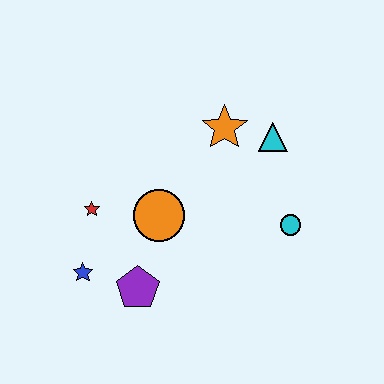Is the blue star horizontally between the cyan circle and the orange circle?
No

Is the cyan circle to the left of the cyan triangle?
No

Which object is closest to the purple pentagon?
The blue star is closest to the purple pentagon.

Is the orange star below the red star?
No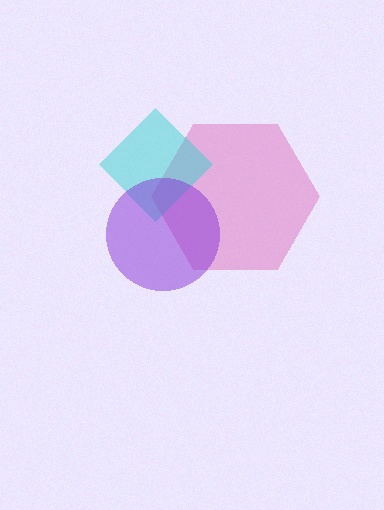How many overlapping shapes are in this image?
There are 3 overlapping shapes in the image.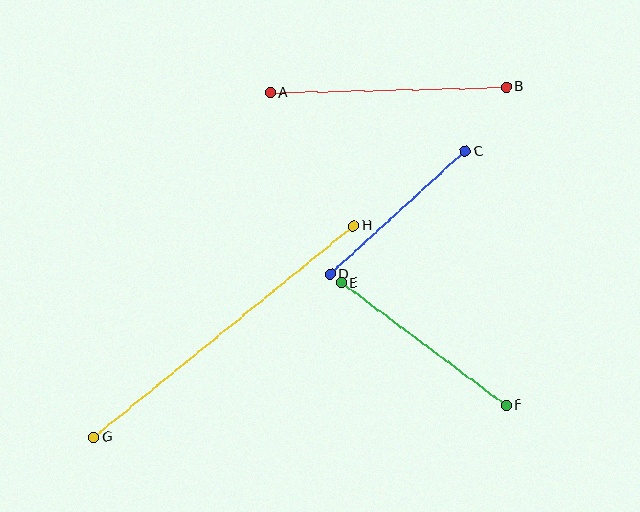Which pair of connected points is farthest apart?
Points G and H are farthest apart.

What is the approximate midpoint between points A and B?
The midpoint is at approximately (388, 90) pixels.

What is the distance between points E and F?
The distance is approximately 205 pixels.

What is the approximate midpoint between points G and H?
The midpoint is at approximately (223, 332) pixels.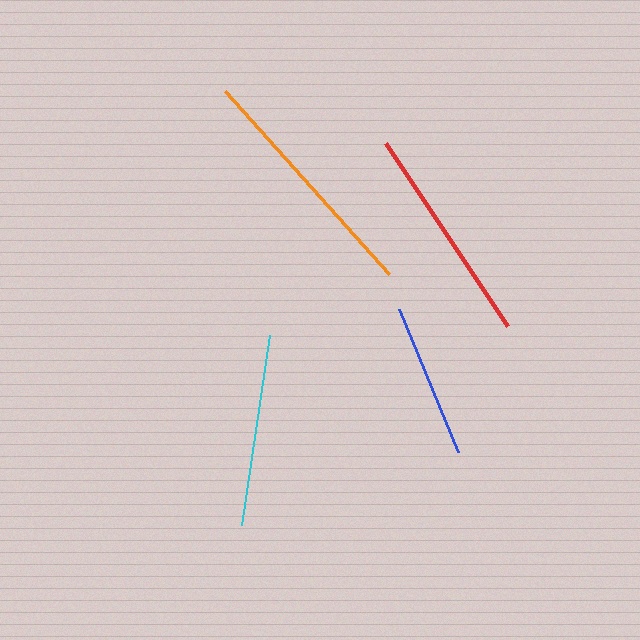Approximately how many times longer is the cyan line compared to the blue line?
The cyan line is approximately 1.2 times the length of the blue line.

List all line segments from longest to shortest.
From longest to shortest: orange, red, cyan, blue.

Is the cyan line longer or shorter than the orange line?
The orange line is longer than the cyan line.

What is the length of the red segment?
The red segment is approximately 219 pixels long.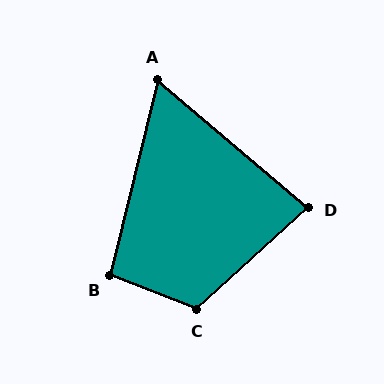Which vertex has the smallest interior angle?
A, at approximately 63 degrees.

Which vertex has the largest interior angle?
C, at approximately 117 degrees.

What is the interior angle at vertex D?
Approximately 83 degrees (acute).